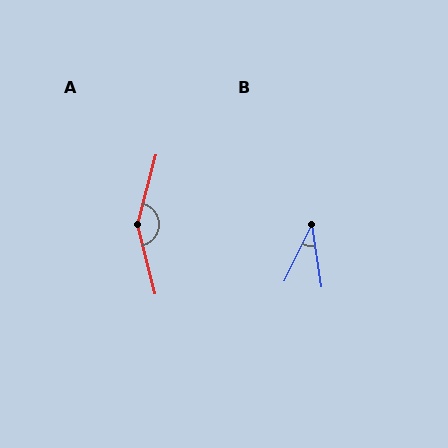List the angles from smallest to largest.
B (35°), A (151°).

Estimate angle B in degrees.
Approximately 35 degrees.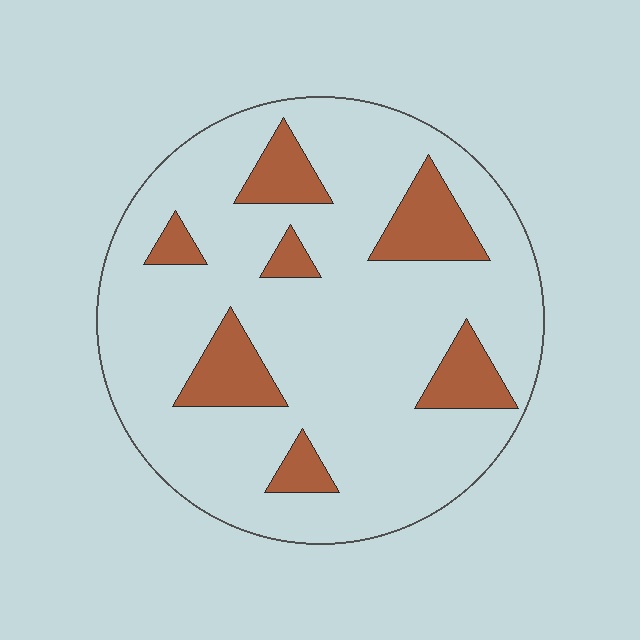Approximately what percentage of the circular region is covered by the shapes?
Approximately 20%.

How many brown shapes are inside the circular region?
7.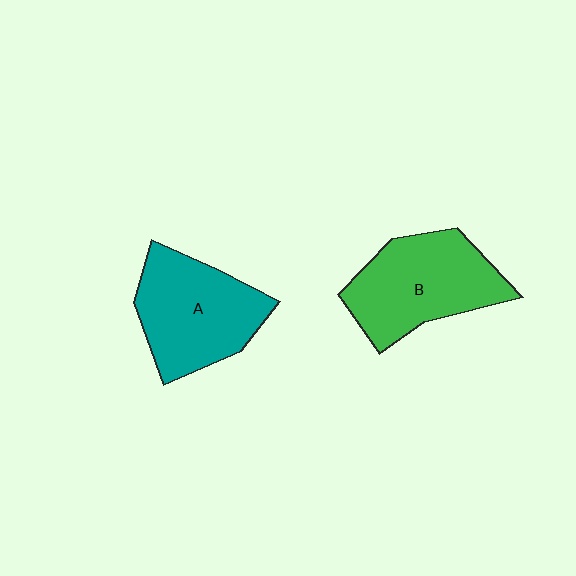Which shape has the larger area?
Shape B (green).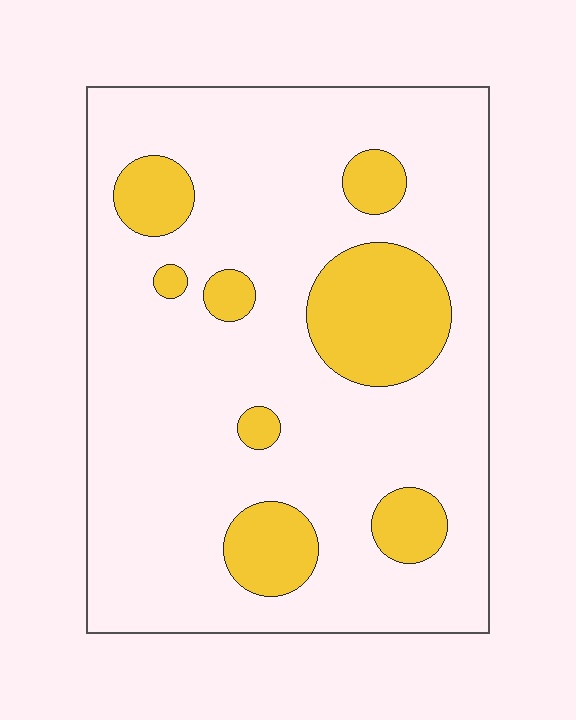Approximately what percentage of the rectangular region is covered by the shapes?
Approximately 20%.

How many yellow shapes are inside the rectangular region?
8.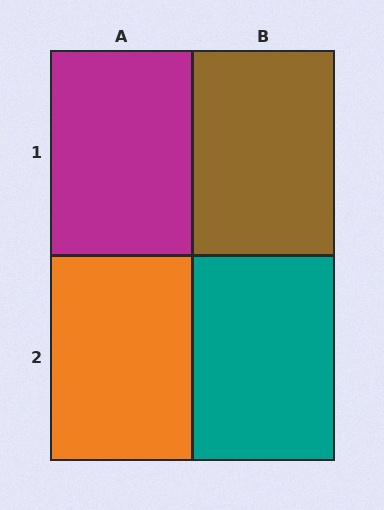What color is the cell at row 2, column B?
Teal.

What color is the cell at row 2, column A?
Orange.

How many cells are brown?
1 cell is brown.